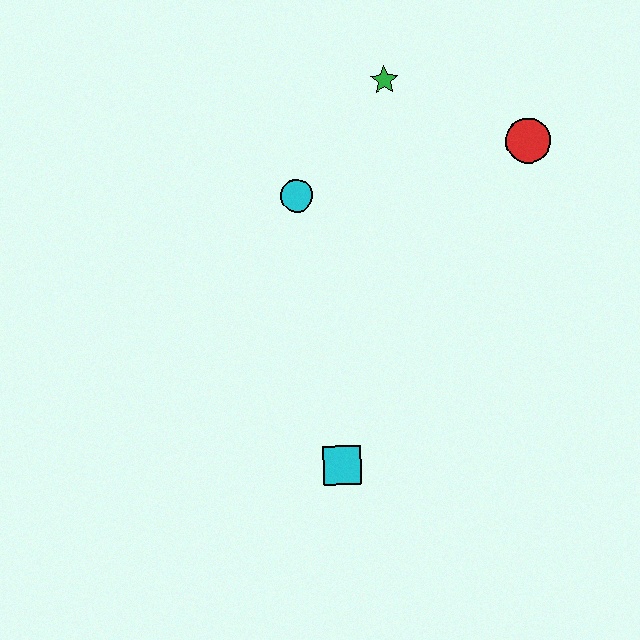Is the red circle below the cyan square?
No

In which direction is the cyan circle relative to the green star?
The cyan circle is below the green star.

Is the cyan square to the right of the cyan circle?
Yes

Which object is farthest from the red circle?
The cyan square is farthest from the red circle.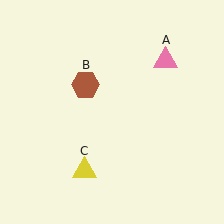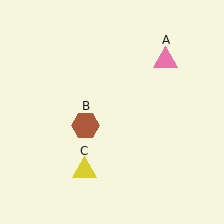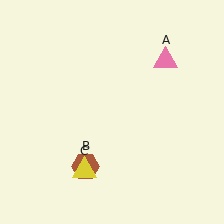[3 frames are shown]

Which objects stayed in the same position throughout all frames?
Pink triangle (object A) and yellow triangle (object C) remained stationary.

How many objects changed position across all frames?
1 object changed position: brown hexagon (object B).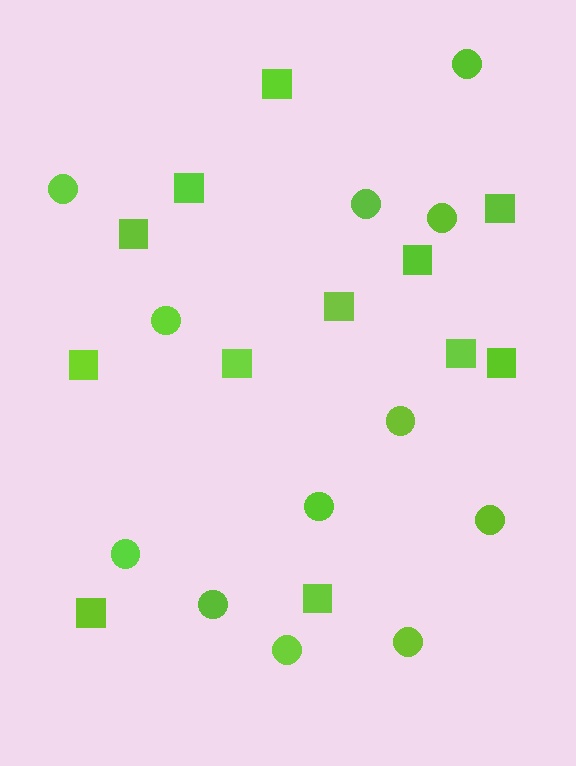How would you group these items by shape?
There are 2 groups: one group of circles (12) and one group of squares (12).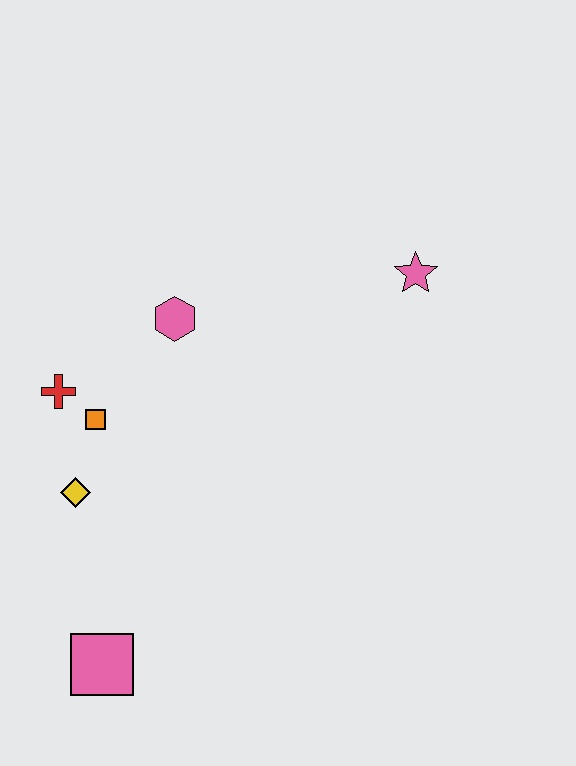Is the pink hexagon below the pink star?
Yes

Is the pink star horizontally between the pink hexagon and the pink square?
No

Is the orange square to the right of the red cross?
Yes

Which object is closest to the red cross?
The orange square is closest to the red cross.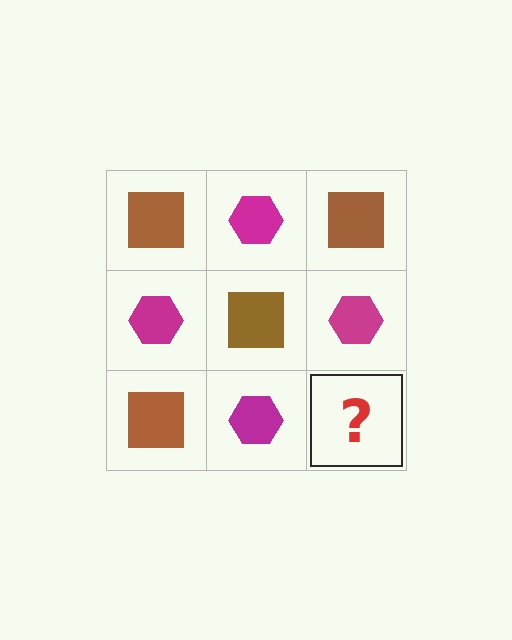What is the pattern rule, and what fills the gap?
The rule is that it alternates brown square and magenta hexagon in a checkerboard pattern. The gap should be filled with a brown square.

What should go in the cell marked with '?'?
The missing cell should contain a brown square.